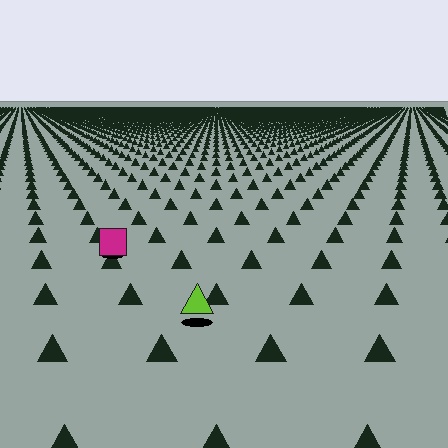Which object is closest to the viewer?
The lime triangle is closest. The texture marks near it are larger and more spread out.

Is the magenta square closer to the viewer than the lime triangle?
No. The lime triangle is closer — you can tell from the texture gradient: the ground texture is coarser near it.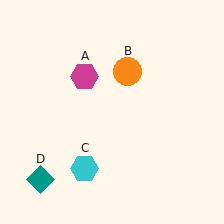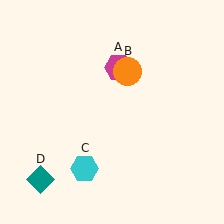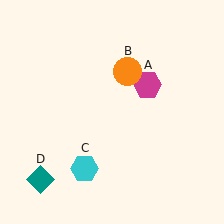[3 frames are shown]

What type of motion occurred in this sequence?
The magenta hexagon (object A) rotated clockwise around the center of the scene.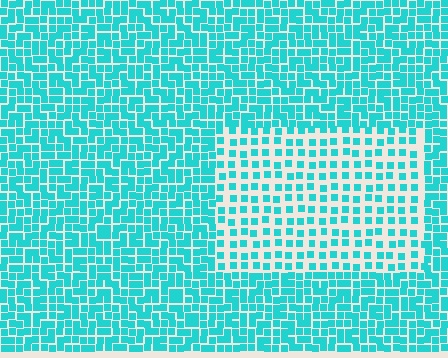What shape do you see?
I see a rectangle.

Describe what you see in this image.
The image contains small cyan elements arranged at two different densities. A rectangle-shaped region is visible where the elements are less densely packed than the surrounding area.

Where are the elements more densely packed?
The elements are more densely packed outside the rectangle boundary.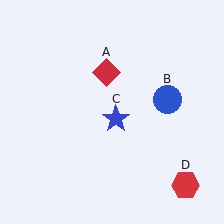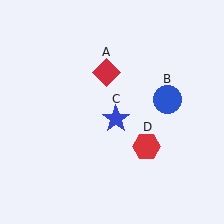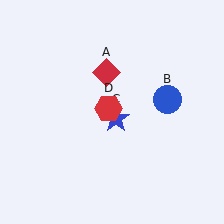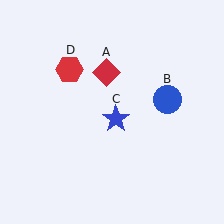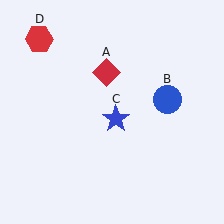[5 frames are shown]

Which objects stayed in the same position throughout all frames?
Red diamond (object A) and blue circle (object B) and blue star (object C) remained stationary.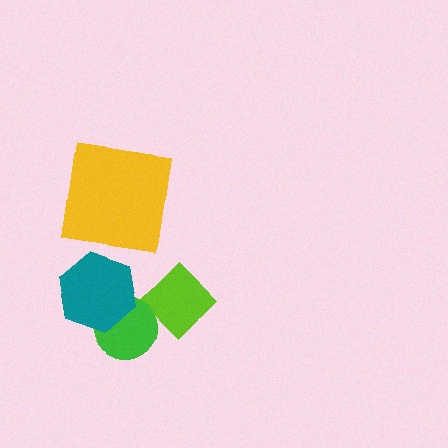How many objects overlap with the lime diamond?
1 object overlaps with the lime diamond.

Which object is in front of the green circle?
The teal hexagon is in front of the green circle.